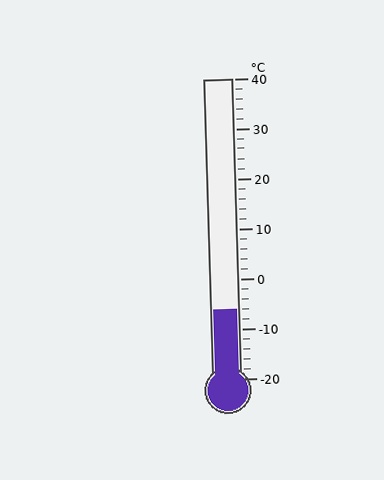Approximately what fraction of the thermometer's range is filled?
The thermometer is filled to approximately 25% of its range.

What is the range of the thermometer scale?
The thermometer scale ranges from -20°C to 40°C.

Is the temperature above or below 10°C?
The temperature is below 10°C.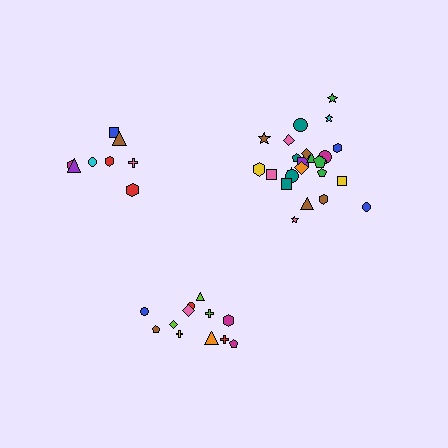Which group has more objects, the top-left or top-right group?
The top-right group.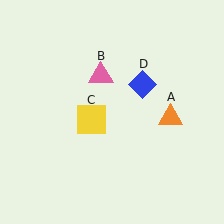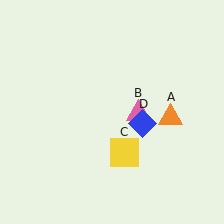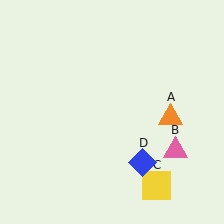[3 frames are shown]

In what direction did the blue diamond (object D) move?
The blue diamond (object D) moved down.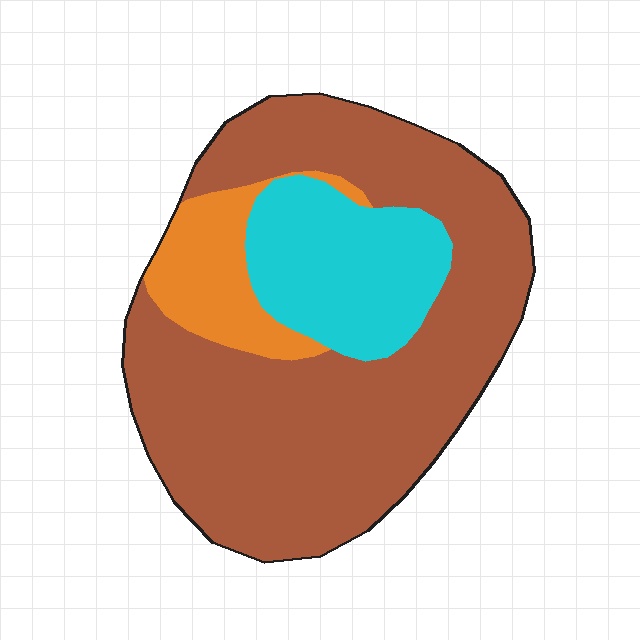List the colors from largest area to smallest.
From largest to smallest: brown, cyan, orange.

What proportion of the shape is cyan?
Cyan covers around 20% of the shape.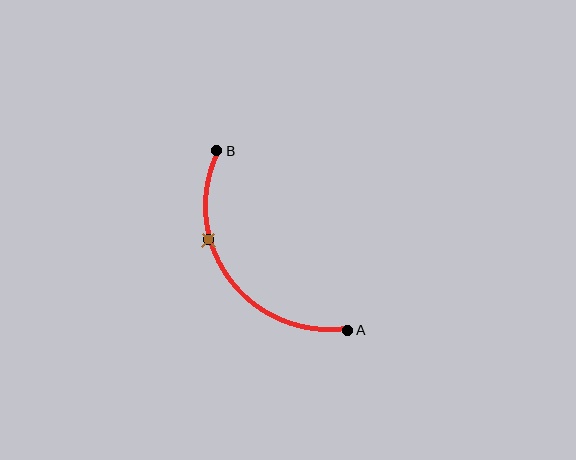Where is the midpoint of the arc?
The arc midpoint is the point on the curve farthest from the straight line joining A and B. It sits below and to the left of that line.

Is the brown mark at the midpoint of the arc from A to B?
No. The brown mark lies on the arc but is closer to endpoint B. The arc midpoint would be at the point on the curve equidistant along the arc from both A and B.